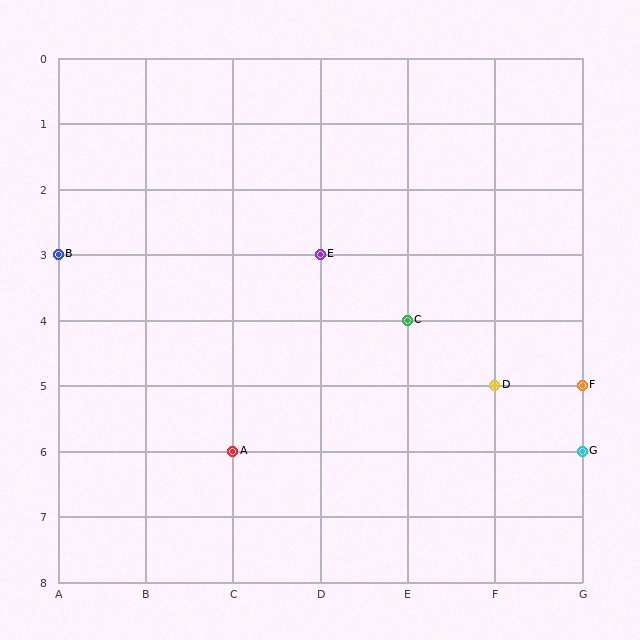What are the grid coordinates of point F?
Point F is at grid coordinates (G, 5).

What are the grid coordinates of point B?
Point B is at grid coordinates (A, 3).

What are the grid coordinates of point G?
Point G is at grid coordinates (G, 6).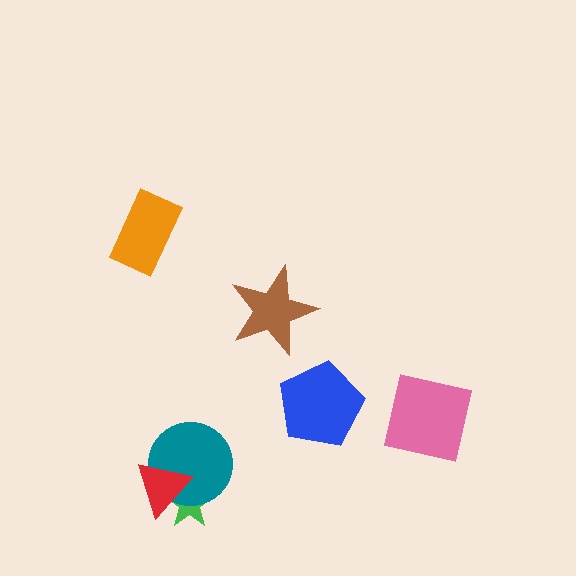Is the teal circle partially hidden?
Yes, it is partially covered by another shape.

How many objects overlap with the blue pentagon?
0 objects overlap with the blue pentagon.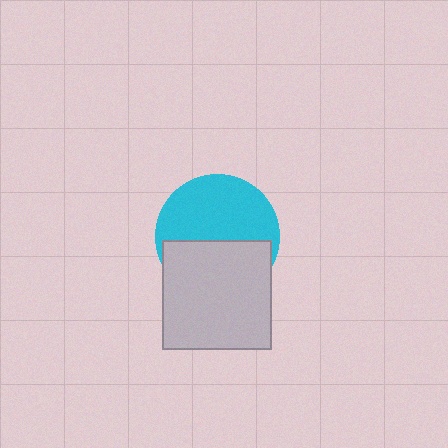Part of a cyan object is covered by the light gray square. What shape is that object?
It is a circle.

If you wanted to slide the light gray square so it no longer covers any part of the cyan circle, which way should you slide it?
Slide it down — that is the most direct way to separate the two shapes.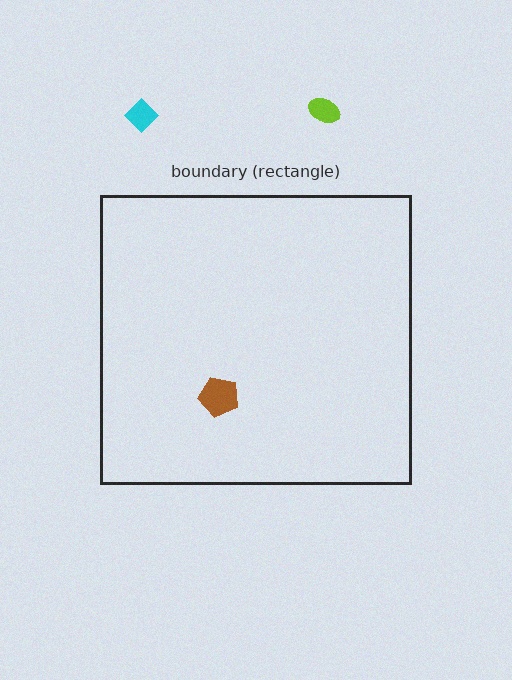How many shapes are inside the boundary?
1 inside, 2 outside.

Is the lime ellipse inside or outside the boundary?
Outside.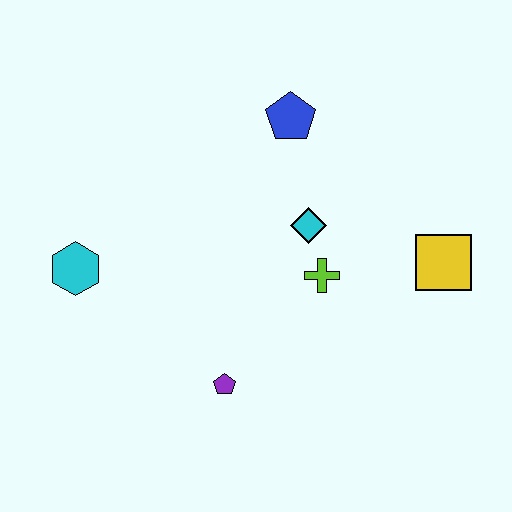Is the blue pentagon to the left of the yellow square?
Yes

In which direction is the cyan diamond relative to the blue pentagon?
The cyan diamond is below the blue pentagon.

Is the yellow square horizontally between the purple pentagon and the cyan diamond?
No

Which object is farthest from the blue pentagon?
The purple pentagon is farthest from the blue pentagon.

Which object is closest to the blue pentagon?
The cyan diamond is closest to the blue pentagon.